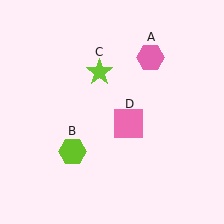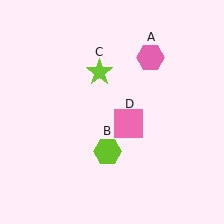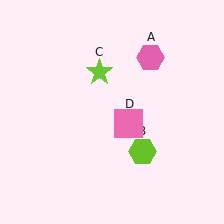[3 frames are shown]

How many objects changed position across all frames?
1 object changed position: lime hexagon (object B).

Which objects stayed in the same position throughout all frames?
Pink hexagon (object A) and lime star (object C) and pink square (object D) remained stationary.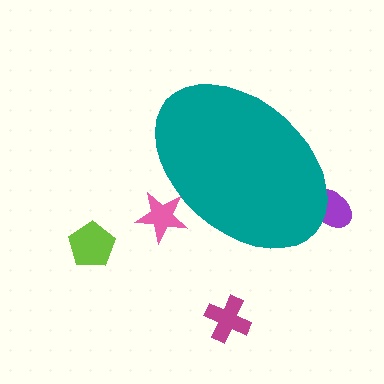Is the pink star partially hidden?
Yes, the pink star is partially hidden behind the teal ellipse.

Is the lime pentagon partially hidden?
No, the lime pentagon is fully visible.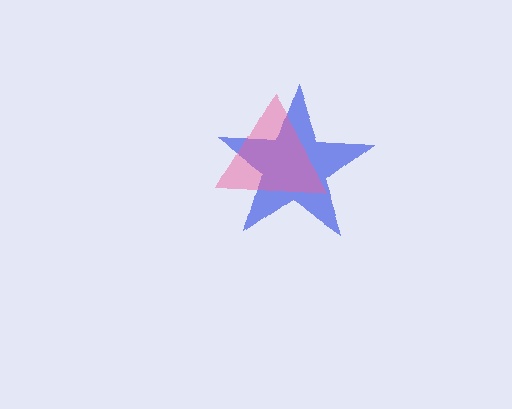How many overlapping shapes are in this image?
There are 2 overlapping shapes in the image.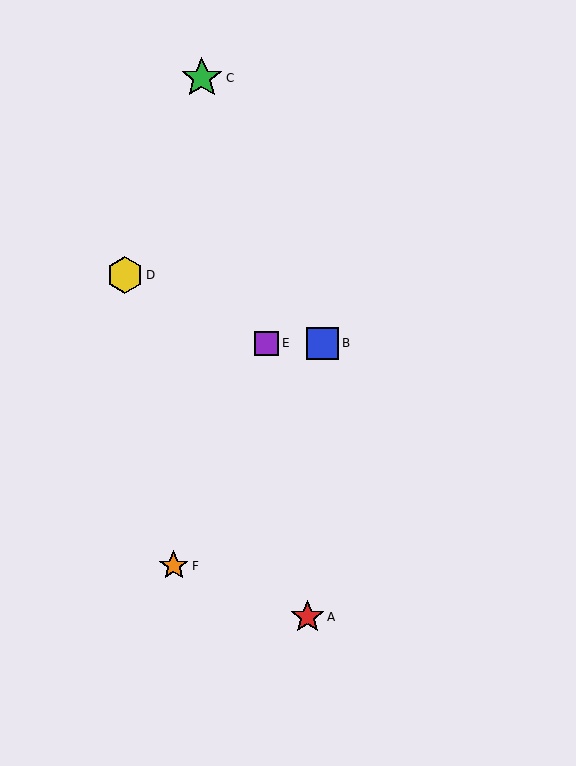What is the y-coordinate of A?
Object A is at y≈617.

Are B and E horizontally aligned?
Yes, both are at y≈343.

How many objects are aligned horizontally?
2 objects (B, E) are aligned horizontally.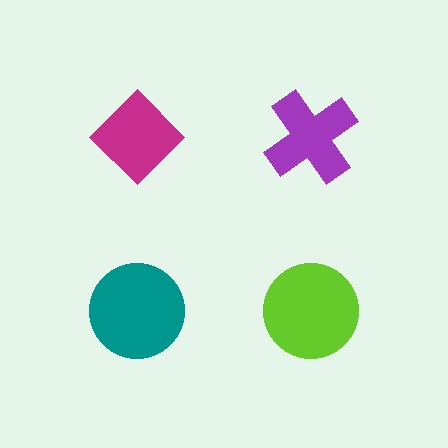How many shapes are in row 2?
2 shapes.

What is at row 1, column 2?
A purple cross.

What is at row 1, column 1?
A magenta diamond.